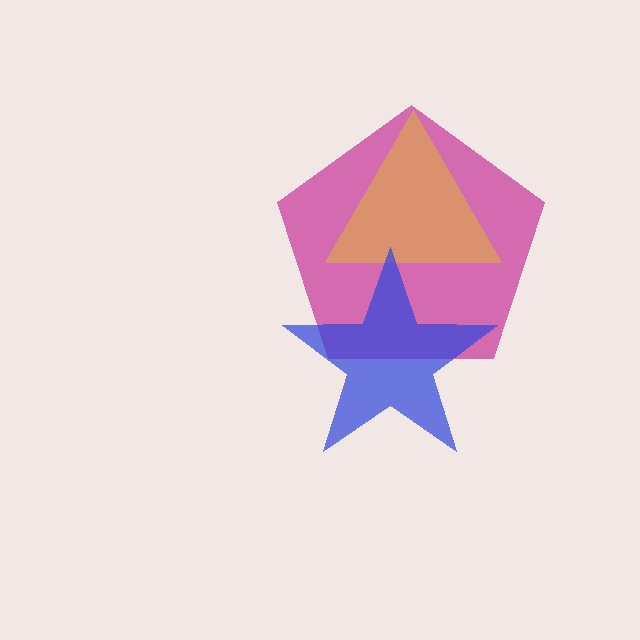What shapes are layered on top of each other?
The layered shapes are: a magenta pentagon, a yellow triangle, a blue star.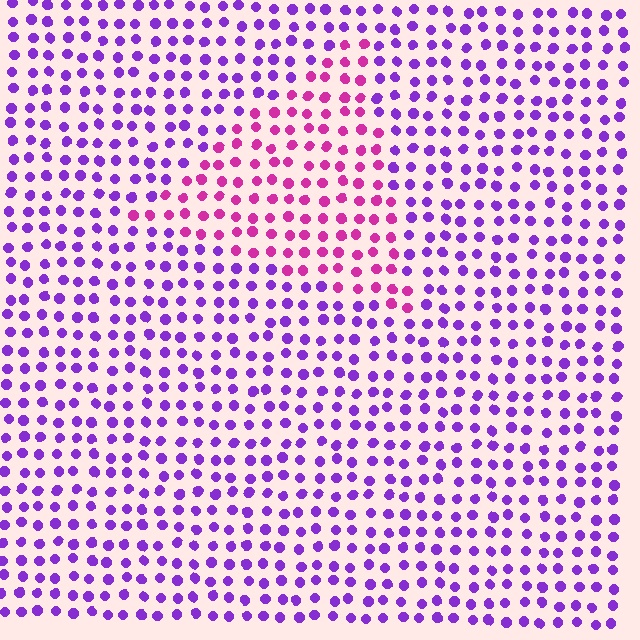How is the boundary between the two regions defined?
The boundary is defined purely by a slight shift in hue (about 44 degrees). Spacing, size, and orientation are identical on both sides.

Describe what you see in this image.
The image is filled with small purple elements in a uniform arrangement. A triangle-shaped region is visible where the elements are tinted to a slightly different hue, forming a subtle color boundary.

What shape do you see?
I see a triangle.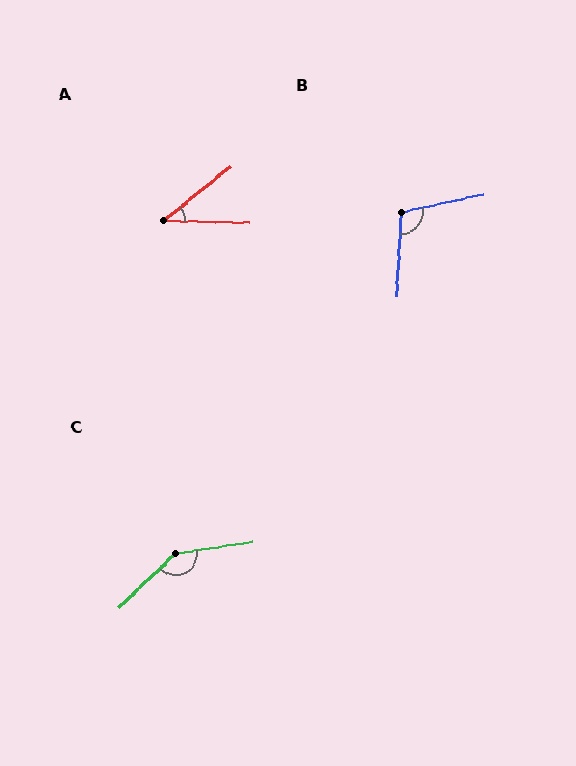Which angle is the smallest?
A, at approximately 40 degrees.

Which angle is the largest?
C, at approximately 145 degrees.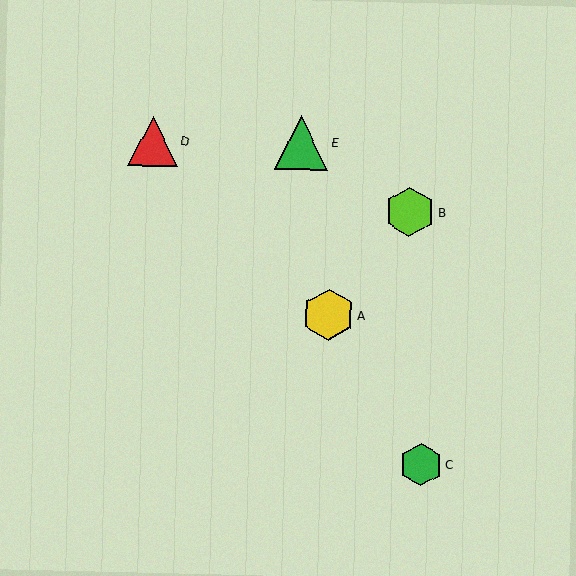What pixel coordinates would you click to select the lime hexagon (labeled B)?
Click at (410, 212) to select the lime hexagon B.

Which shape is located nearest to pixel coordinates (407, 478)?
The green hexagon (labeled C) at (421, 465) is nearest to that location.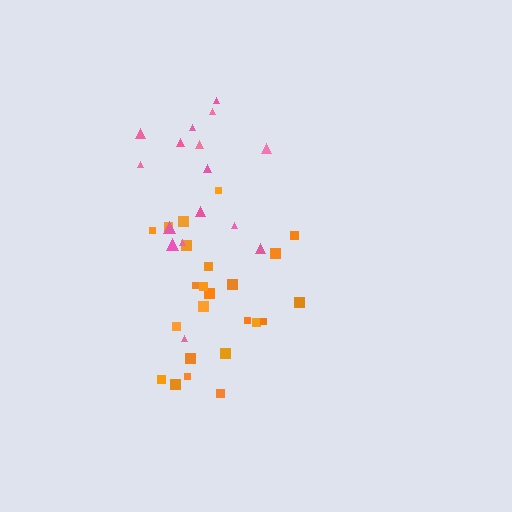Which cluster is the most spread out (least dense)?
Pink.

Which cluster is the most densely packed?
Orange.